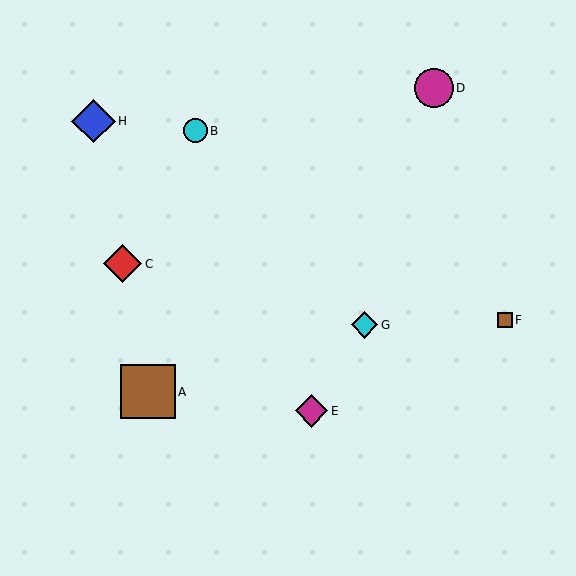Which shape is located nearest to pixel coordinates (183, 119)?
The cyan circle (labeled B) at (195, 131) is nearest to that location.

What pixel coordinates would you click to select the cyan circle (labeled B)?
Click at (195, 131) to select the cyan circle B.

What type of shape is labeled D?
Shape D is a magenta circle.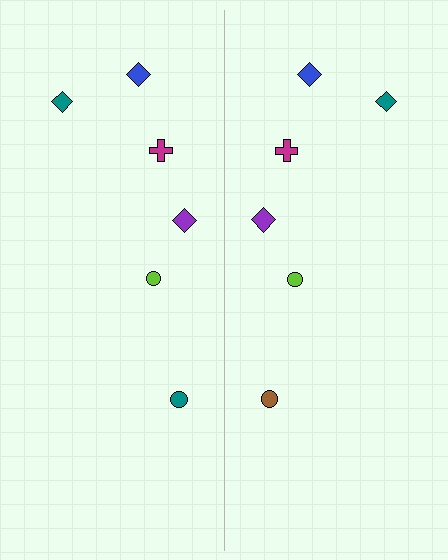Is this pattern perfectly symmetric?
No, the pattern is not perfectly symmetric. The brown circle on the right side breaks the symmetry — its mirror counterpart is teal.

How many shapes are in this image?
There are 12 shapes in this image.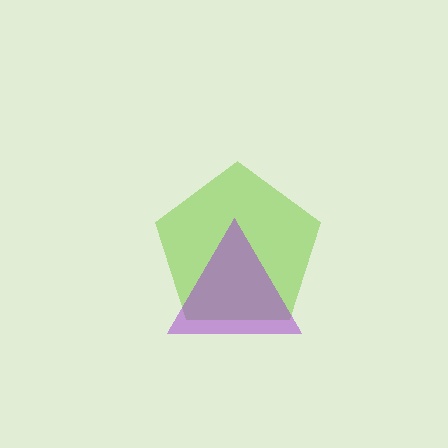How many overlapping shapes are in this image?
There are 2 overlapping shapes in the image.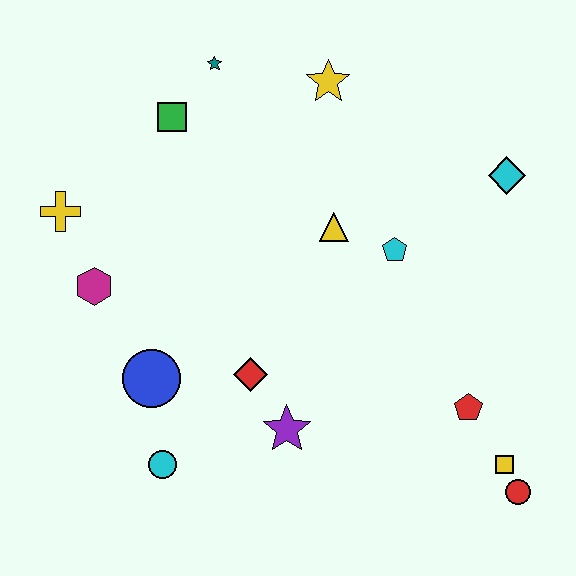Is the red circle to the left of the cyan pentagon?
No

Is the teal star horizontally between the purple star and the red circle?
No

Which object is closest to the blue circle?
The cyan circle is closest to the blue circle.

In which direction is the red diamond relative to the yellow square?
The red diamond is to the left of the yellow square.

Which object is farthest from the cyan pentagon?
The yellow cross is farthest from the cyan pentagon.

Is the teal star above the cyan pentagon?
Yes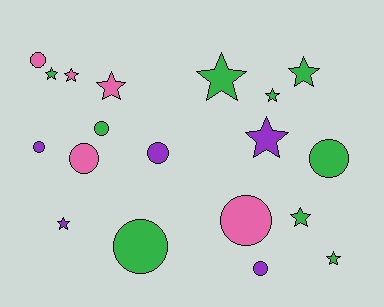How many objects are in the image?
There are 19 objects.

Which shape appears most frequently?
Star, with 10 objects.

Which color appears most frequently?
Green, with 9 objects.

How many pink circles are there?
There are 3 pink circles.